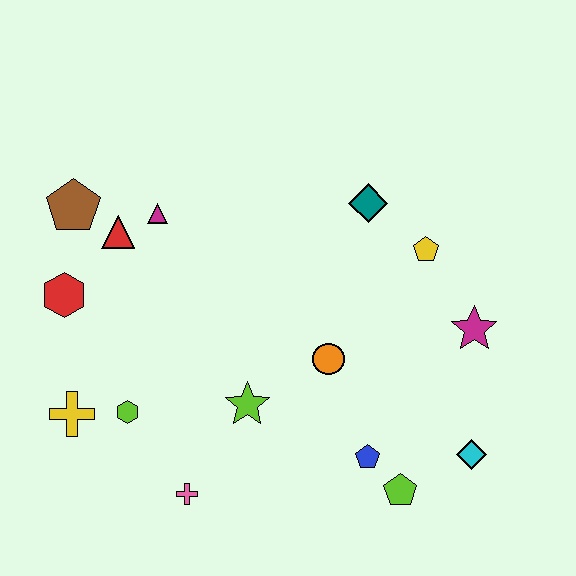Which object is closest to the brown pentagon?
The red triangle is closest to the brown pentagon.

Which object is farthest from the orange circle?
The brown pentagon is farthest from the orange circle.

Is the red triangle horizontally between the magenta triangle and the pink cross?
No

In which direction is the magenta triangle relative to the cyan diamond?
The magenta triangle is to the left of the cyan diamond.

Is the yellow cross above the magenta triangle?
No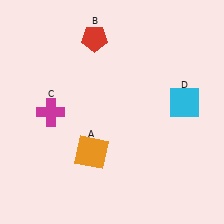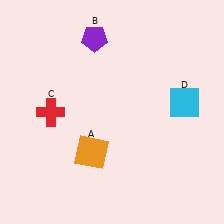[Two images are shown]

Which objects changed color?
B changed from red to purple. C changed from magenta to red.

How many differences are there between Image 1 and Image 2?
There are 2 differences between the two images.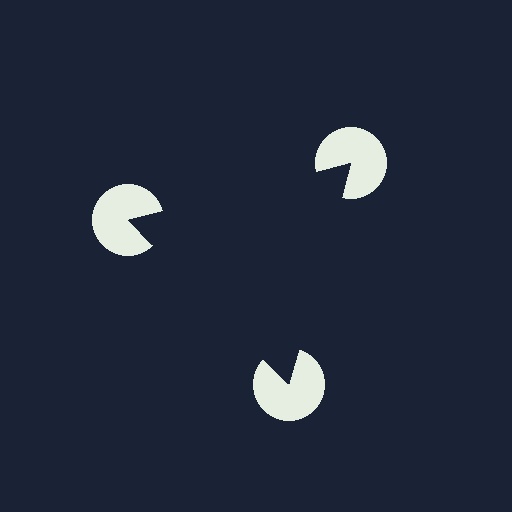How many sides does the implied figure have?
3 sides.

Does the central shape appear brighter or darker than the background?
It typically appears slightly darker than the background, even though no actual brightness change is drawn.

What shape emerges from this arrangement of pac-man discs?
An illusory triangle — its edges are inferred from the aligned wedge cuts in the pac-man discs, not physically drawn.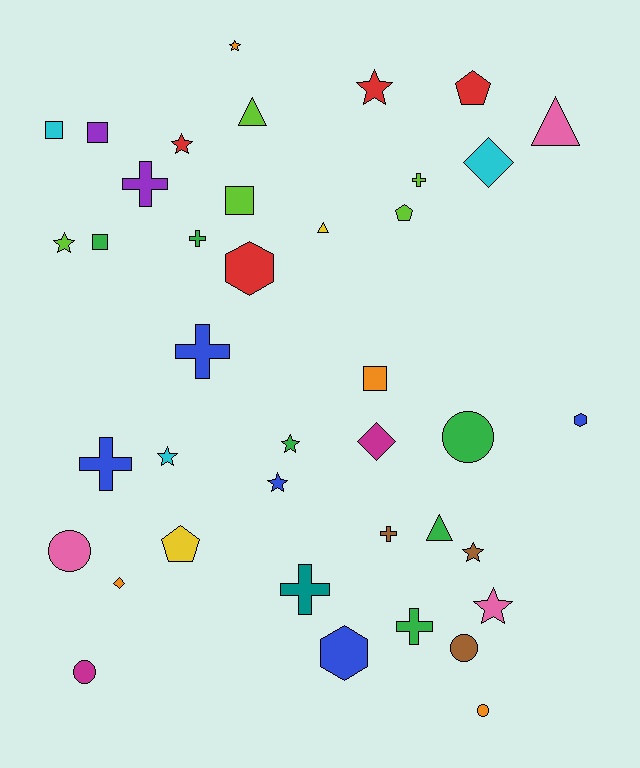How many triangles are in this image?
There are 4 triangles.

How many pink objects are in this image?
There are 3 pink objects.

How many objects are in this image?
There are 40 objects.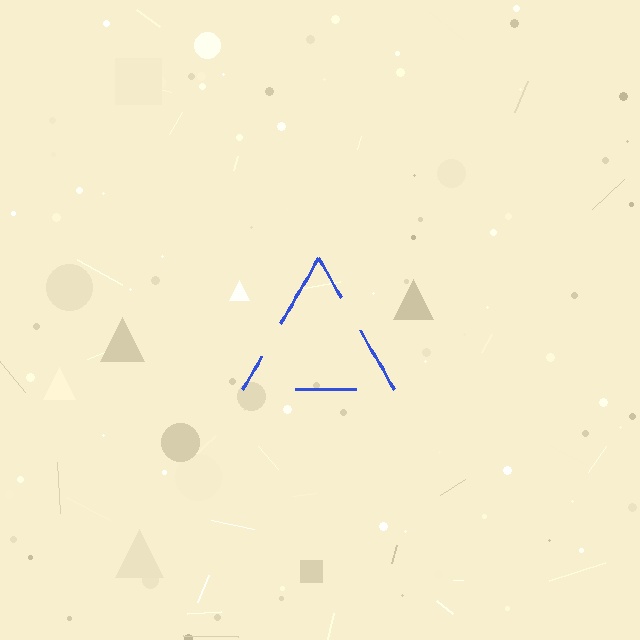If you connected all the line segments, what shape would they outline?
They would outline a triangle.